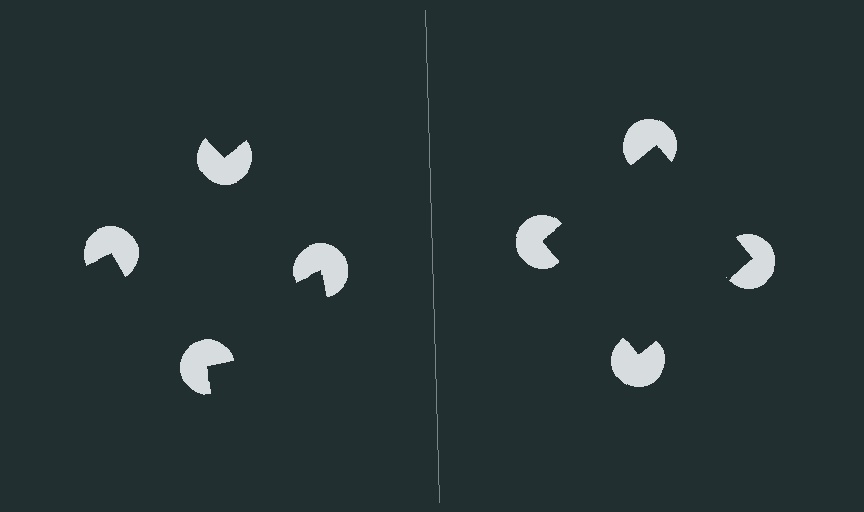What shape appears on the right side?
An illusory square.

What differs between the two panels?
The pac-man discs are positioned identically on both sides; only the wedge orientations differ. On the right they align to a square; on the left they are misaligned.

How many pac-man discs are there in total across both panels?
8 — 4 on each side.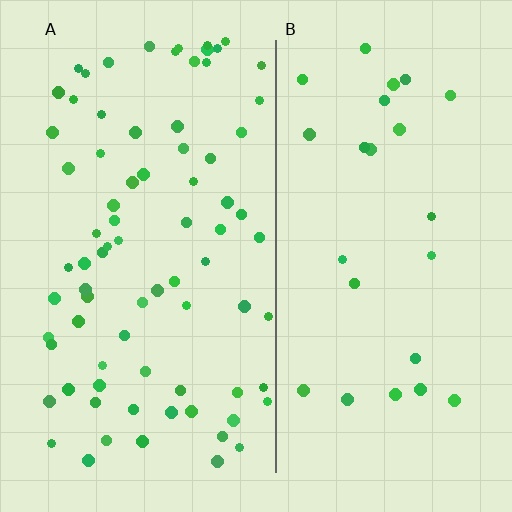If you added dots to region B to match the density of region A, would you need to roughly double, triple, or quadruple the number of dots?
Approximately triple.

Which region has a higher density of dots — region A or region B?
A (the left).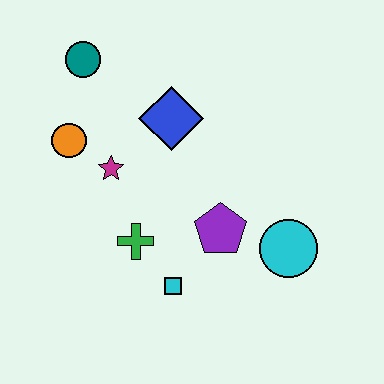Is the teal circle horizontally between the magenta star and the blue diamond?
No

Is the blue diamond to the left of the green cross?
No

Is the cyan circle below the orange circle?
Yes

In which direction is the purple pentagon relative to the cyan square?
The purple pentagon is above the cyan square.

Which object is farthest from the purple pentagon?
The teal circle is farthest from the purple pentagon.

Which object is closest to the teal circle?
The orange circle is closest to the teal circle.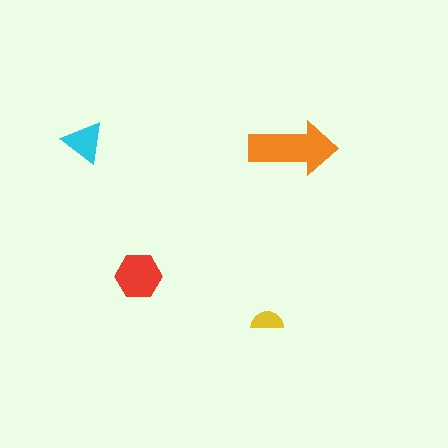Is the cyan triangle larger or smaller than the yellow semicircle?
Larger.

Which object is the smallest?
The yellow semicircle.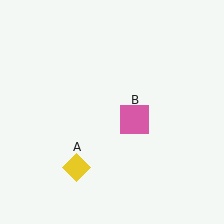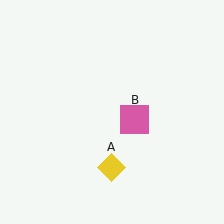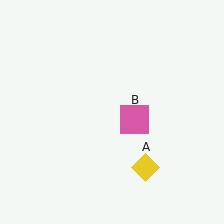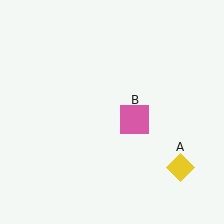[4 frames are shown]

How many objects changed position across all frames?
1 object changed position: yellow diamond (object A).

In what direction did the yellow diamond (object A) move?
The yellow diamond (object A) moved right.